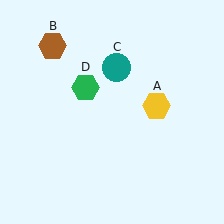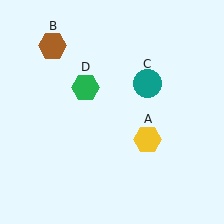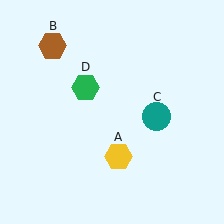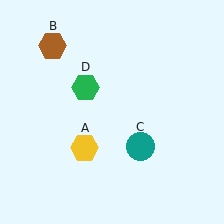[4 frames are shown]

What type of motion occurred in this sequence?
The yellow hexagon (object A), teal circle (object C) rotated clockwise around the center of the scene.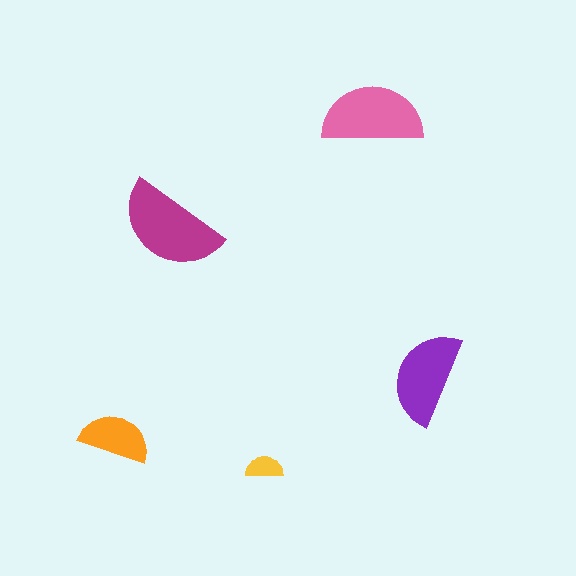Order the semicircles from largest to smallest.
the magenta one, the pink one, the purple one, the orange one, the yellow one.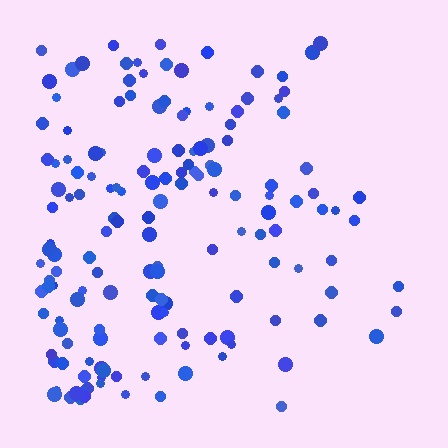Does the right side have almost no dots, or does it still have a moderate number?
Still a moderate number, just noticeably fewer than the left.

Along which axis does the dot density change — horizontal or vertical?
Horizontal.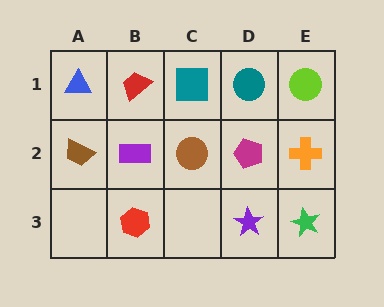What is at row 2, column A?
A brown trapezoid.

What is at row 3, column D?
A purple star.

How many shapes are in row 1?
5 shapes.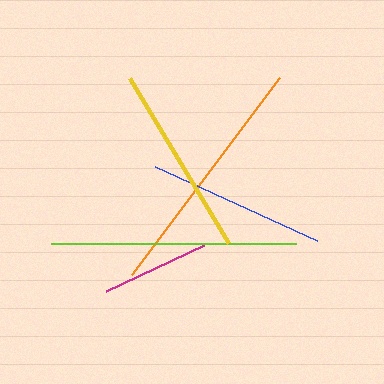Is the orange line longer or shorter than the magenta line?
The orange line is longer than the magenta line.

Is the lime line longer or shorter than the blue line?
The lime line is longer than the blue line.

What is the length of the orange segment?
The orange segment is approximately 246 pixels long.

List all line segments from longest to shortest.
From longest to shortest: orange, lime, yellow, blue, magenta.